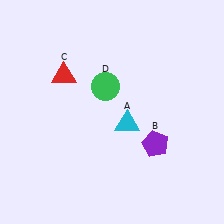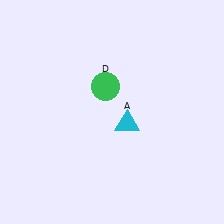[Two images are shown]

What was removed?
The purple pentagon (B), the red triangle (C) were removed in Image 2.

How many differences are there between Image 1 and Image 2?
There are 2 differences between the two images.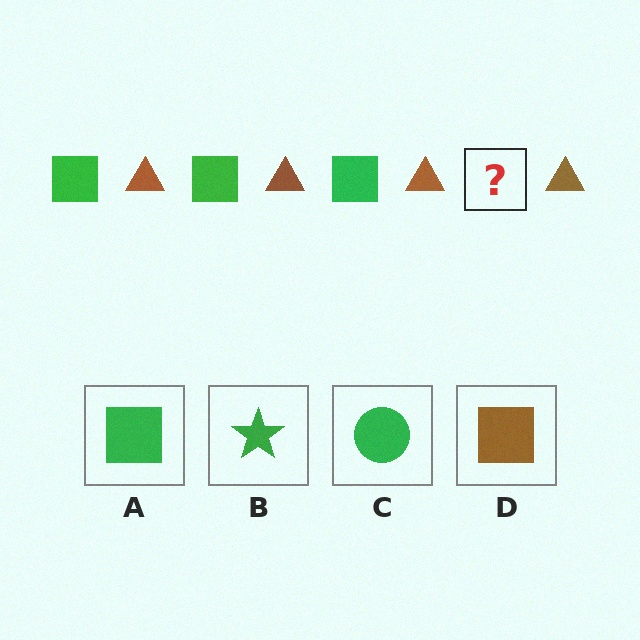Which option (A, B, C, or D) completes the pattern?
A.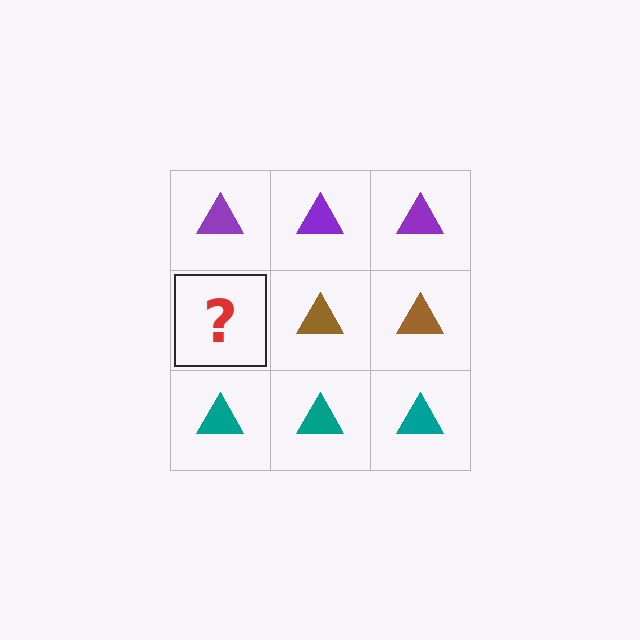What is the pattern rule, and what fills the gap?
The rule is that each row has a consistent color. The gap should be filled with a brown triangle.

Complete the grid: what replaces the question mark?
The question mark should be replaced with a brown triangle.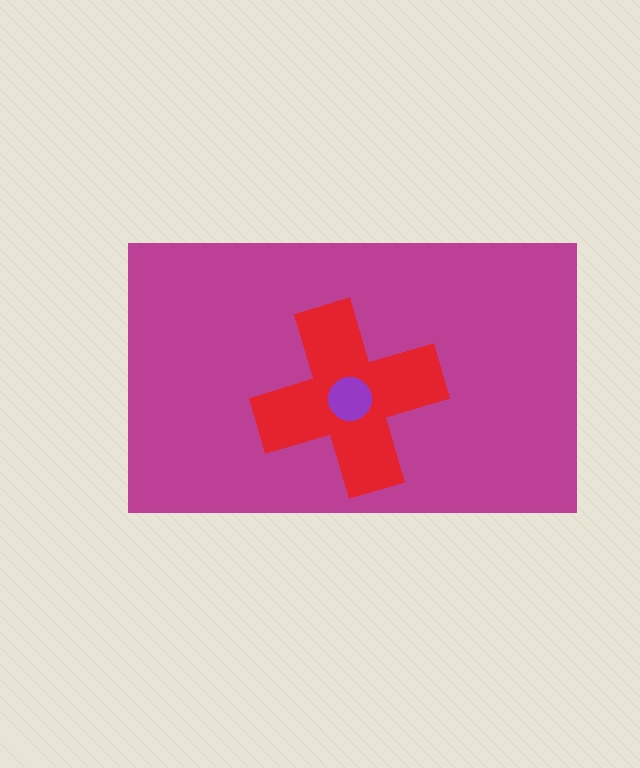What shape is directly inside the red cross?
The purple circle.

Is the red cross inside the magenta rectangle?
Yes.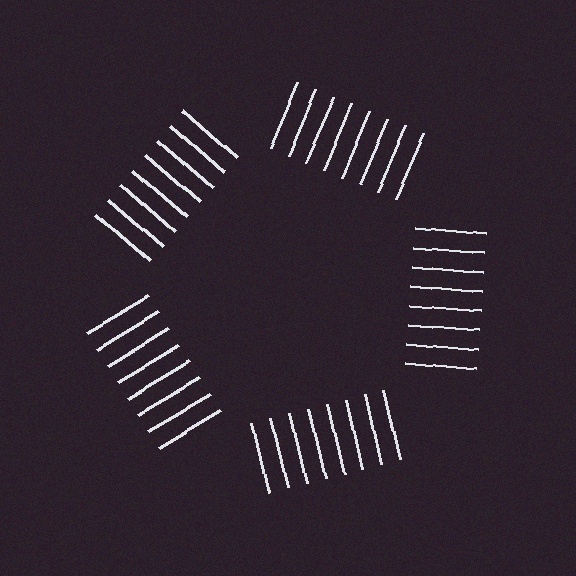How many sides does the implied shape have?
5 sides — the line-ends trace a pentagon.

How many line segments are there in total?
40 — 8 along each of the 5 edges.